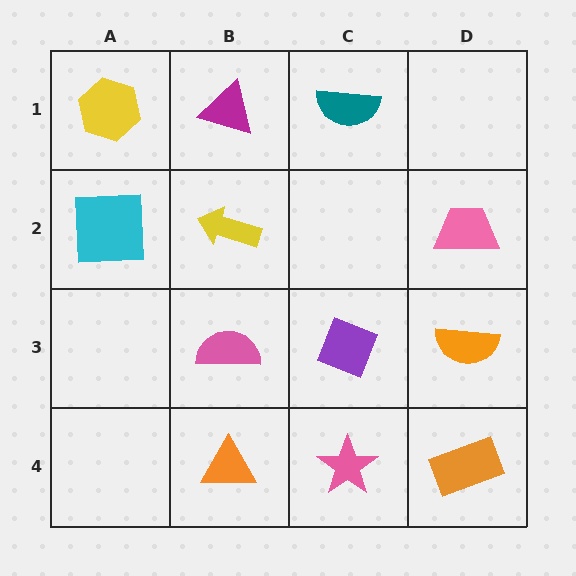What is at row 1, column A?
A yellow hexagon.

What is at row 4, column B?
An orange triangle.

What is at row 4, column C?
A pink star.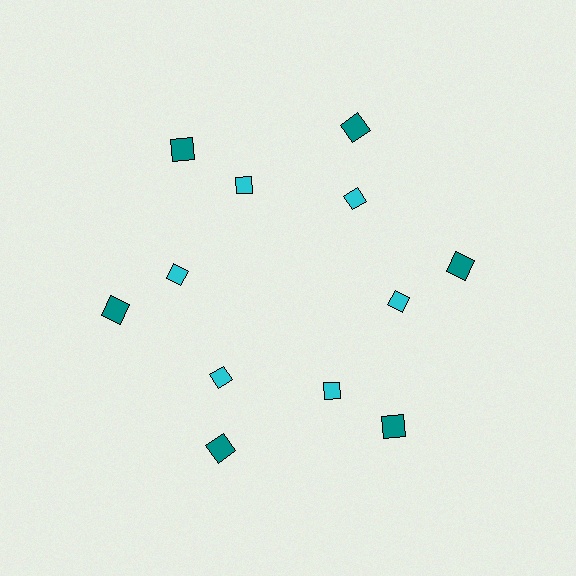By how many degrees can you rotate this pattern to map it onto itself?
The pattern maps onto itself every 60 degrees of rotation.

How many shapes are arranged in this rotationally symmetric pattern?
There are 12 shapes, arranged in 6 groups of 2.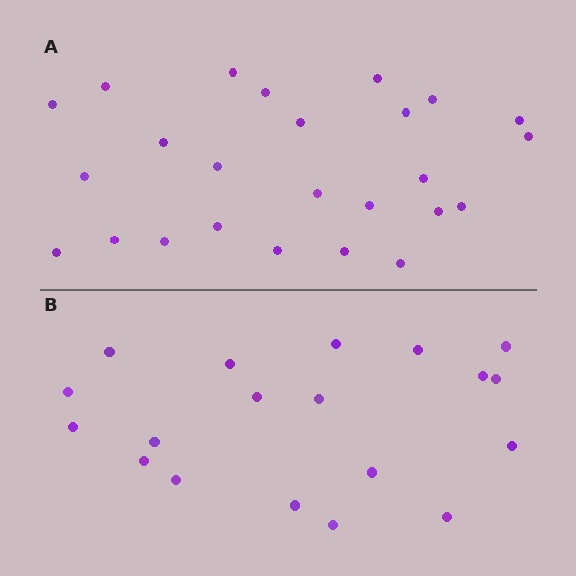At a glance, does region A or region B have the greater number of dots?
Region A (the top region) has more dots.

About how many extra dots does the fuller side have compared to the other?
Region A has about 6 more dots than region B.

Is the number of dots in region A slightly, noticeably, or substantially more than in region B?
Region A has noticeably more, but not dramatically so. The ratio is roughly 1.3 to 1.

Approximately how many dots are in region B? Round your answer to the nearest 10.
About 20 dots. (The exact count is 19, which rounds to 20.)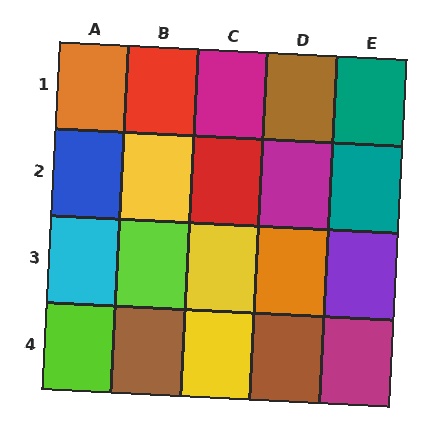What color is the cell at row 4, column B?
Brown.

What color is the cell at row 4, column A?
Lime.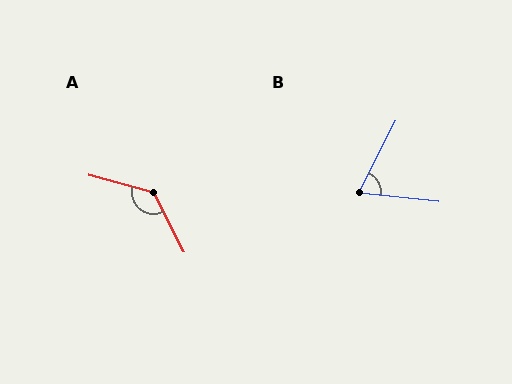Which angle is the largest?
A, at approximately 132 degrees.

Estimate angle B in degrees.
Approximately 69 degrees.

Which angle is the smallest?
B, at approximately 69 degrees.